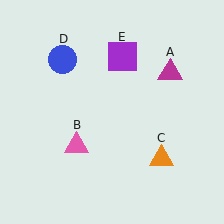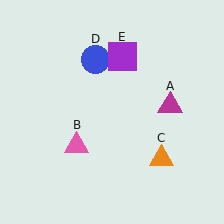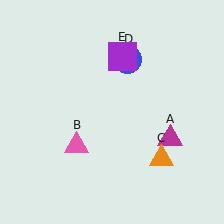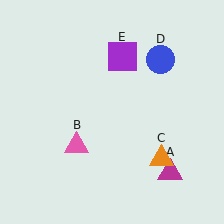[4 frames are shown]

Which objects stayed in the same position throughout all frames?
Pink triangle (object B) and orange triangle (object C) and purple square (object E) remained stationary.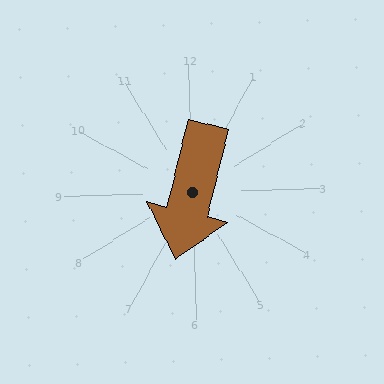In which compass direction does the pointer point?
South.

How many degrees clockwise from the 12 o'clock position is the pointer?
Approximately 196 degrees.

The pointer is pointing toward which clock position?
Roughly 7 o'clock.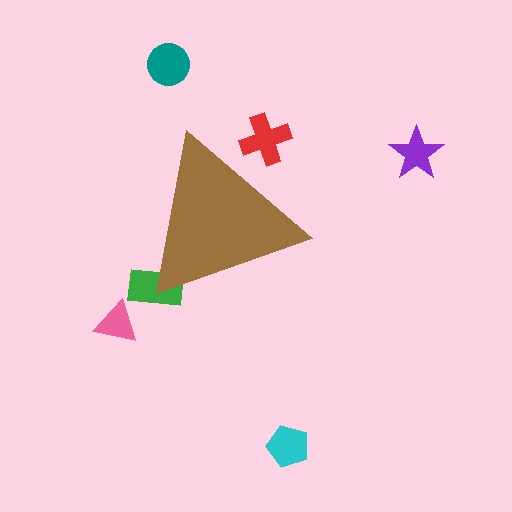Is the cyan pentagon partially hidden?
No, the cyan pentagon is fully visible.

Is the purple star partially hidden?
No, the purple star is fully visible.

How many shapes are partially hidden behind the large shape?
2 shapes are partially hidden.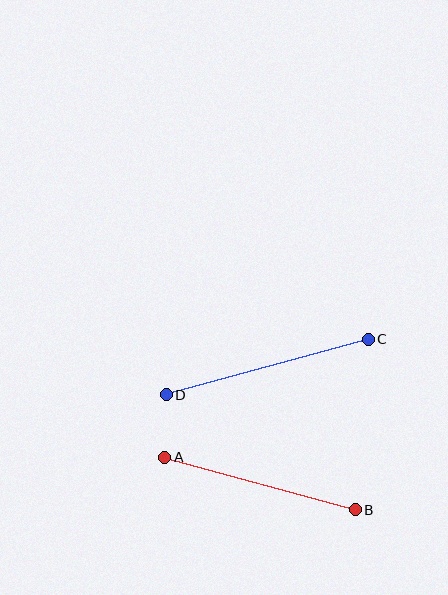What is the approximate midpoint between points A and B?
The midpoint is at approximately (260, 484) pixels.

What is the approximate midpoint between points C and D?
The midpoint is at approximately (267, 367) pixels.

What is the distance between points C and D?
The distance is approximately 209 pixels.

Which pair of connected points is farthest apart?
Points C and D are farthest apart.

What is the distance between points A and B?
The distance is approximately 198 pixels.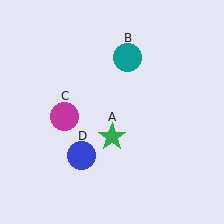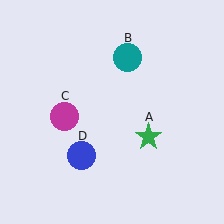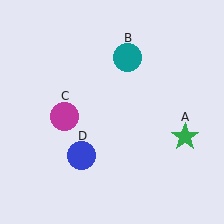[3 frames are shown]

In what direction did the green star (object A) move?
The green star (object A) moved right.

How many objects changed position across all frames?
1 object changed position: green star (object A).